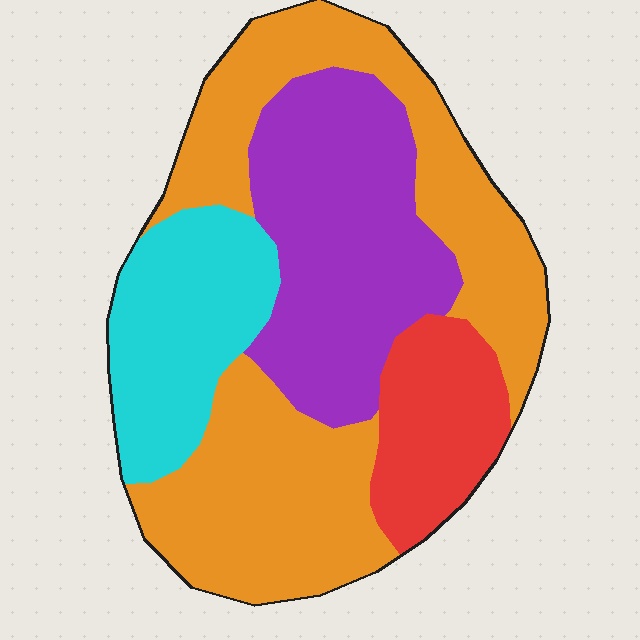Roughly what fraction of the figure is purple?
Purple takes up about one quarter (1/4) of the figure.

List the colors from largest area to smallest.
From largest to smallest: orange, purple, cyan, red.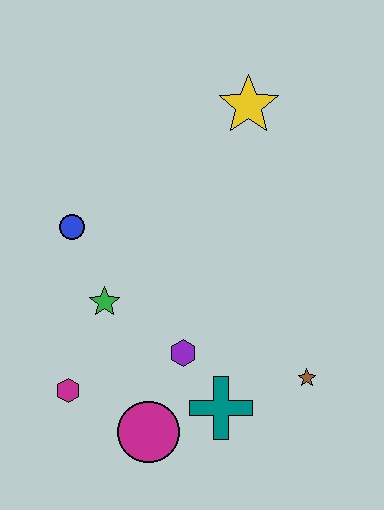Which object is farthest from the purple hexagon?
The yellow star is farthest from the purple hexagon.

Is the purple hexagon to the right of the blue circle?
Yes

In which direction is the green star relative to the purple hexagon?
The green star is to the left of the purple hexagon.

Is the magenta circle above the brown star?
No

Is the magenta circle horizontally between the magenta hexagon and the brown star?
Yes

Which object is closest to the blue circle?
The green star is closest to the blue circle.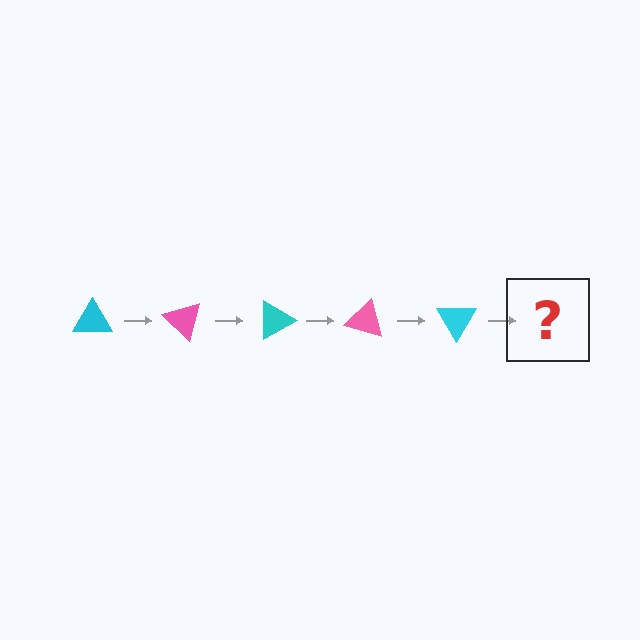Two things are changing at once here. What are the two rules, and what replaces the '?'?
The two rules are that it rotates 45 degrees each step and the color cycles through cyan and pink. The '?' should be a pink triangle, rotated 225 degrees from the start.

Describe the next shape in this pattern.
It should be a pink triangle, rotated 225 degrees from the start.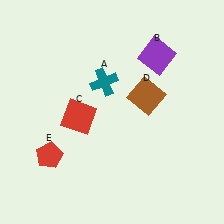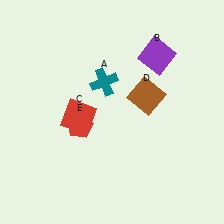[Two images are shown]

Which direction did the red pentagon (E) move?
The red pentagon (E) moved right.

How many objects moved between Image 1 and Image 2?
1 object moved between the two images.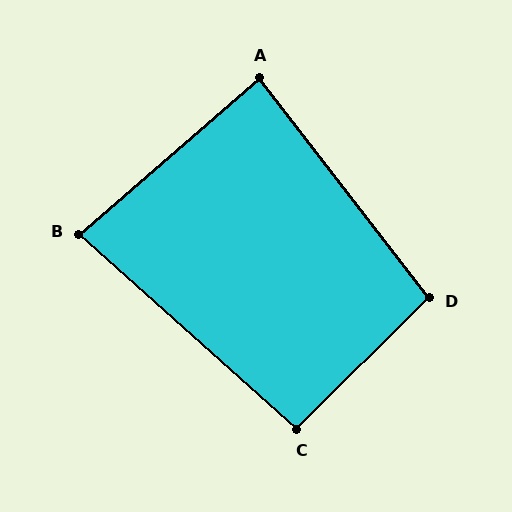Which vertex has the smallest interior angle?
B, at approximately 83 degrees.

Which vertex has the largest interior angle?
D, at approximately 97 degrees.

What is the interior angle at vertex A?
Approximately 87 degrees (approximately right).